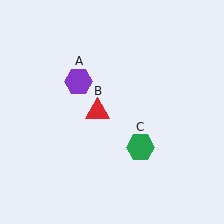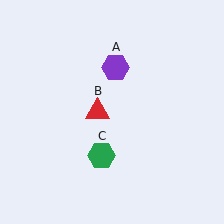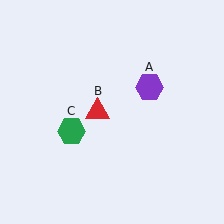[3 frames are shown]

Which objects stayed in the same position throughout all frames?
Red triangle (object B) remained stationary.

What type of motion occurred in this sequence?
The purple hexagon (object A), green hexagon (object C) rotated clockwise around the center of the scene.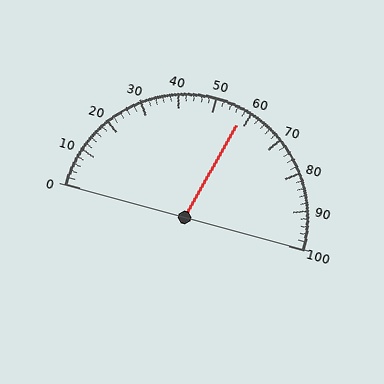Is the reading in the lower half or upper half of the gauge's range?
The reading is in the upper half of the range (0 to 100).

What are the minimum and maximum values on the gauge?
The gauge ranges from 0 to 100.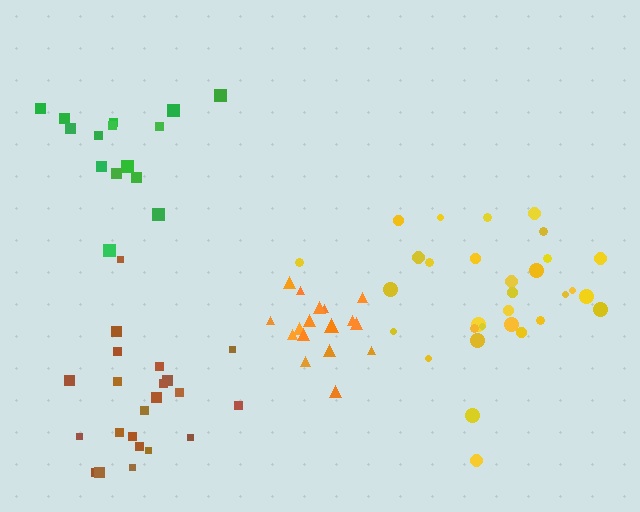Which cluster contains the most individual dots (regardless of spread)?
Yellow (31).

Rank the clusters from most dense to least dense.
orange, yellow, brown, green.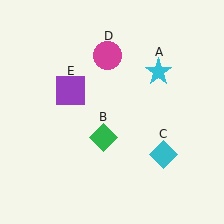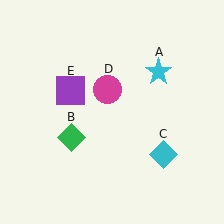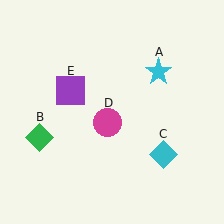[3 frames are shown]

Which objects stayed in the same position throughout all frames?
Cyan star (object A) and cyan diamond (object C) and purple square (object E) remained stationary.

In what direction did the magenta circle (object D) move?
The magenta circle (object D) moved down.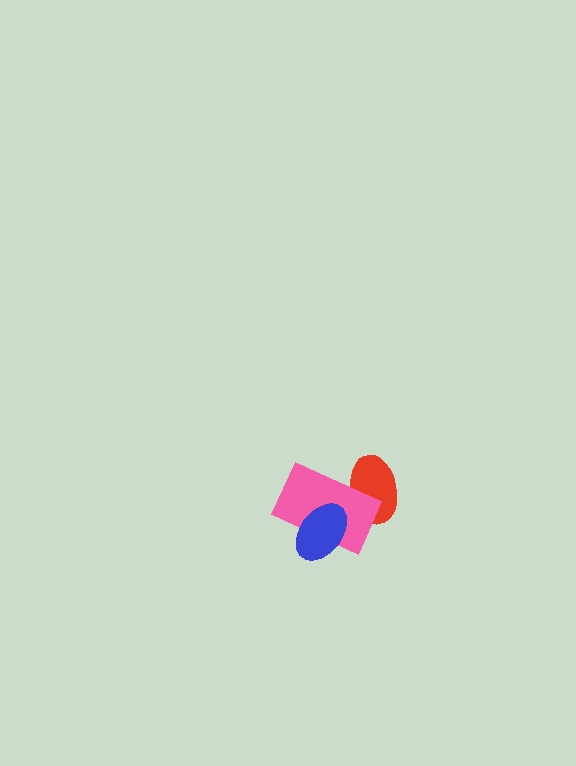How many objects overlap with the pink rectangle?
2 objects overlap with the pink rectangle.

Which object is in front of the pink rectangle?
The blue ellipse is in front of the pink rectangle.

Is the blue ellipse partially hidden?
No, no other shape covers it.